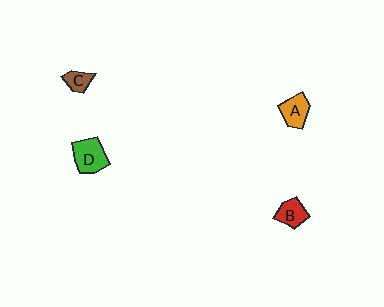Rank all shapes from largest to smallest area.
From largest to smallest: D (green), A (orange), B (red), C (brown).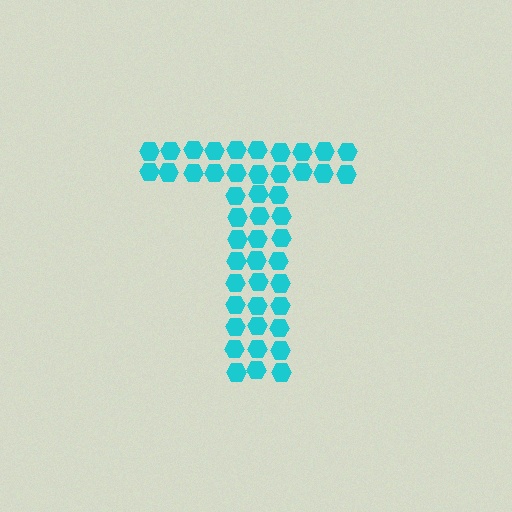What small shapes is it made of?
It is made of small hexagons.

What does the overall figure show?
The overall figure shows the letter T.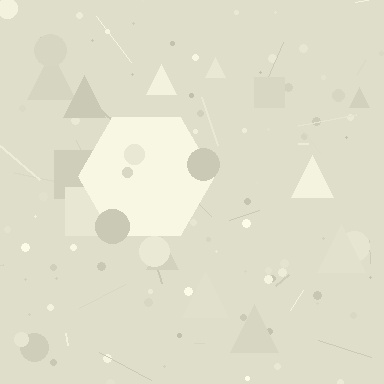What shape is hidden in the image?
A hexagon is hidden in the image.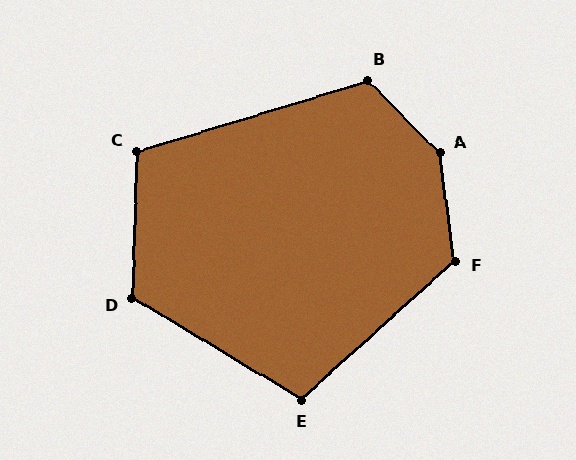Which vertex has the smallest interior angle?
E, at approximately 107 degrees.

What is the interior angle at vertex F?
Approximately 124 degrees (obtuse).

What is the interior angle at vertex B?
Approximately 117 degrees (obtuse).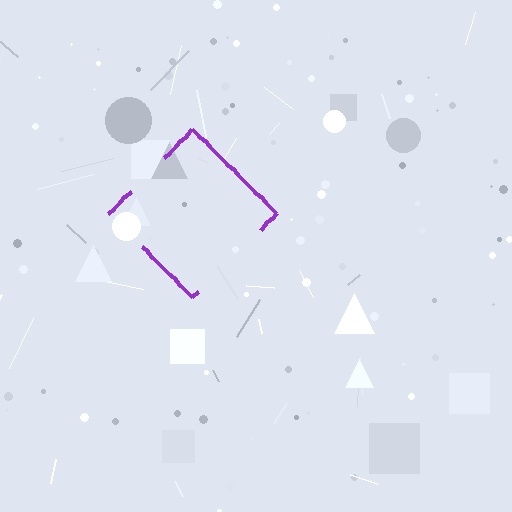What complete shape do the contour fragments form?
The contour fragments form a diamond.